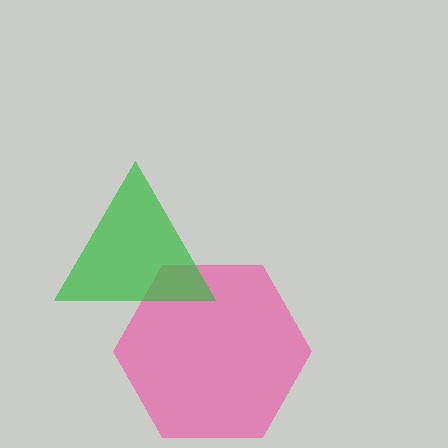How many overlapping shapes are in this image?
There are 2 overlapping shapes in the image.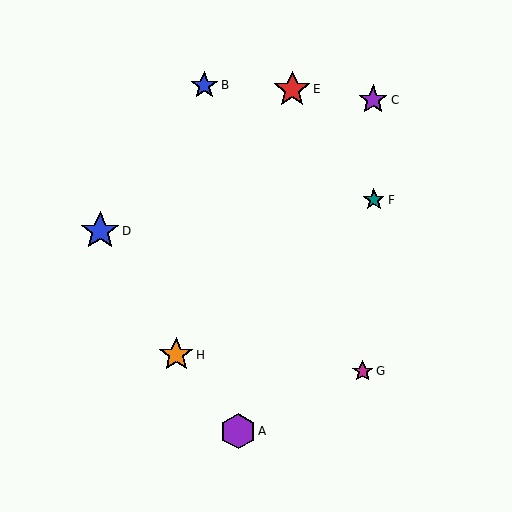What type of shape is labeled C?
Shape C is a purple star.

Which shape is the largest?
The blue star (labeled D) is the largest.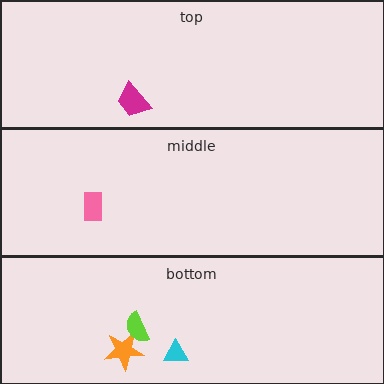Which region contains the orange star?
The bottom region.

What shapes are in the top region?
The magenta trapezoid.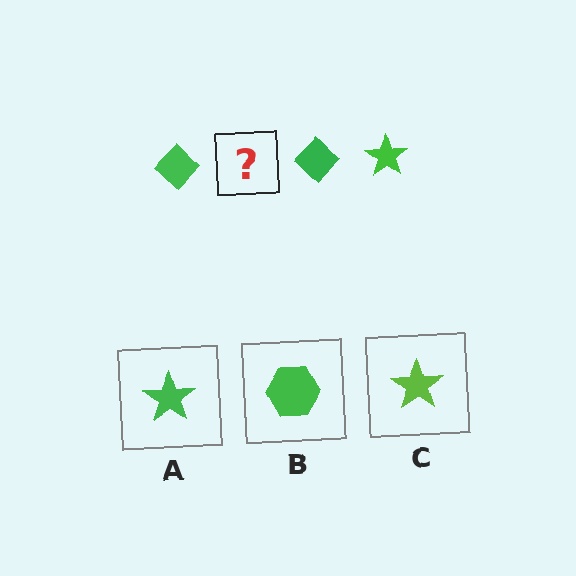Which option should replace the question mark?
Option A.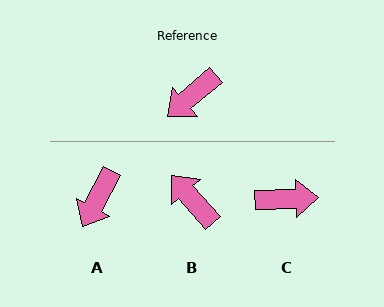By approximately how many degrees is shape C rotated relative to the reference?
Approximately 142 degrees counter-clockwise.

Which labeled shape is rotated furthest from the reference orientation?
C, about 142 degrees away.